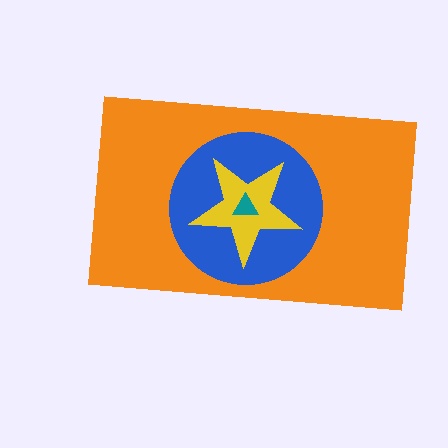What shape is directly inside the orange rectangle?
The blue circle.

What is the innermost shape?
The teal triangle.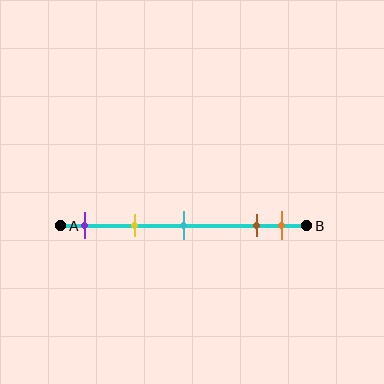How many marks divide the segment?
There are 5 marks dividing the segment.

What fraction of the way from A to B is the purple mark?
The purple mark is approximately 10% (0.1) of the way from A to B.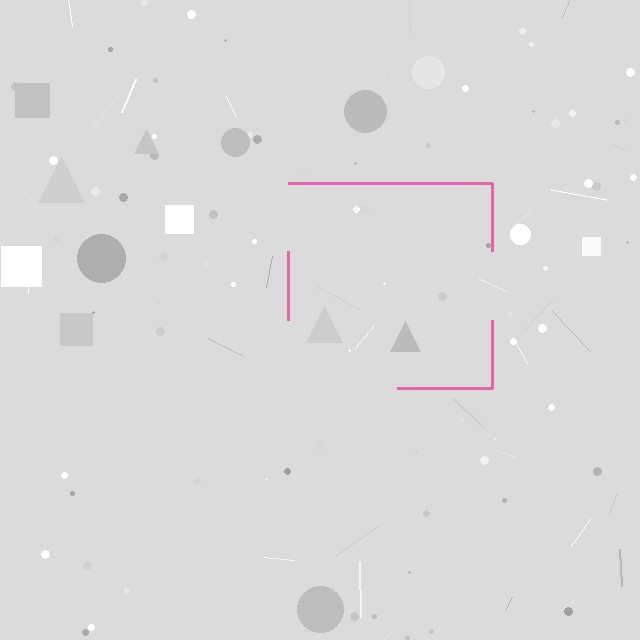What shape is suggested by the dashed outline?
The dashed outline suggests a square.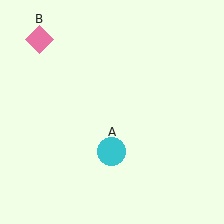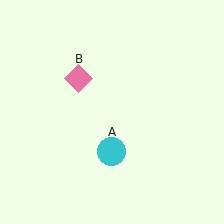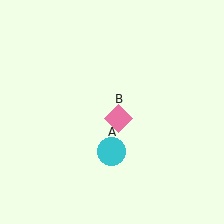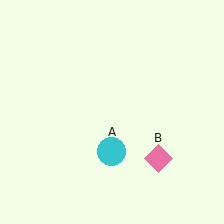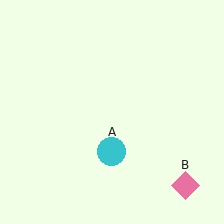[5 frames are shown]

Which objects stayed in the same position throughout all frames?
Cyan circle (object A) remained stationary.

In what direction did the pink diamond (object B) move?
The pink diamond (object B) moved down and to the right.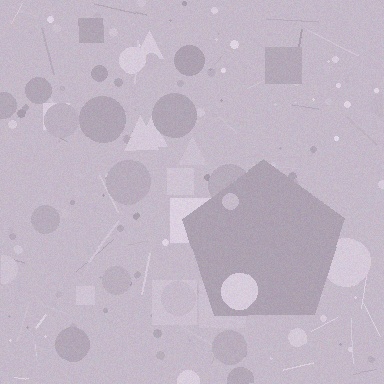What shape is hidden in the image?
A pentagon is hidden in the image.